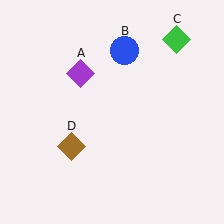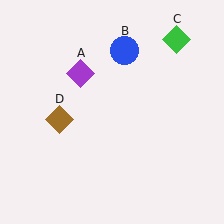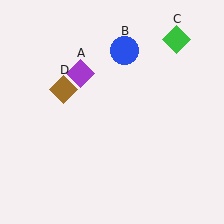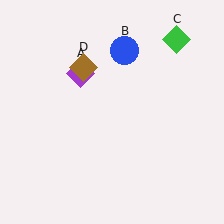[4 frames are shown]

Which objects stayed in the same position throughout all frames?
Purple diamond (object A) and blue circle (object B) and green diamond (object C) remained stationary.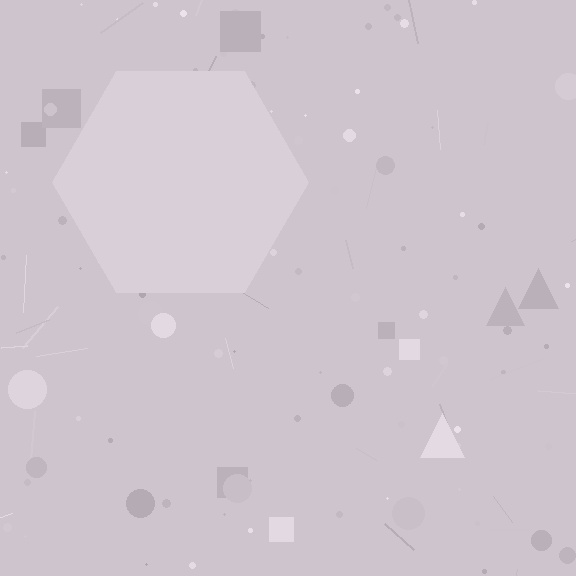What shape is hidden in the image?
A hexagon is hidden in the image.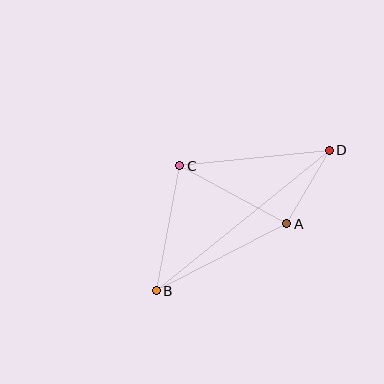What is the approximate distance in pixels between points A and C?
The distance between A and C is approximately 122 pixels.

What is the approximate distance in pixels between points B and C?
The distance between B and C is approximately 127 pixels.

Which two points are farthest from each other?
Points B and D are farthest from each other.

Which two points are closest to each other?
Points A and D are closest to each other.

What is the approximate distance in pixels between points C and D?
The distance between C and D is approximately 151 pixels.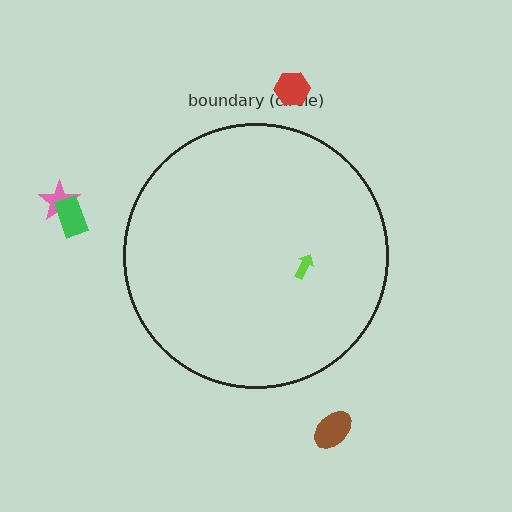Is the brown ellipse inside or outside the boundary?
Outside.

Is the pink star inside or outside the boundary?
Outside.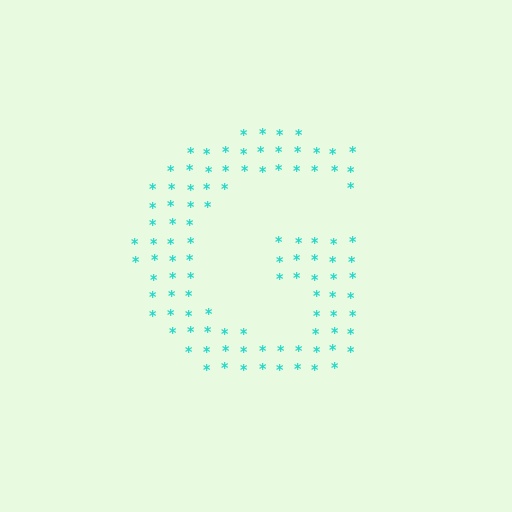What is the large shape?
The large shape is the letter G.